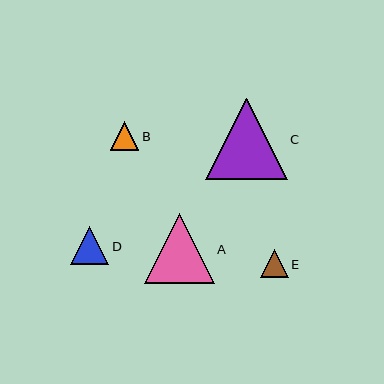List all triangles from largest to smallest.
From largest to smallest: C, A, D, B, E.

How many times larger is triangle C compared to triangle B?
Triangle C is approximately 2.9 times the size of triangle B.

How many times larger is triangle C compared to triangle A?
Triangle C is approximately 1.2 times the size of triangle A.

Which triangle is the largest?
Triangle C is the largest with a size of approximately 82 pixels.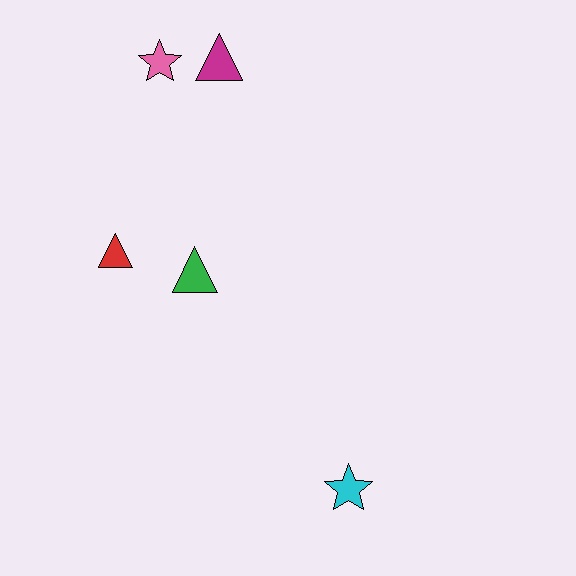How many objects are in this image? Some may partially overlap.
There are 5 objects.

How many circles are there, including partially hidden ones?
There are no circles.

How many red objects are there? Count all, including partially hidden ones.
There is 1 red object.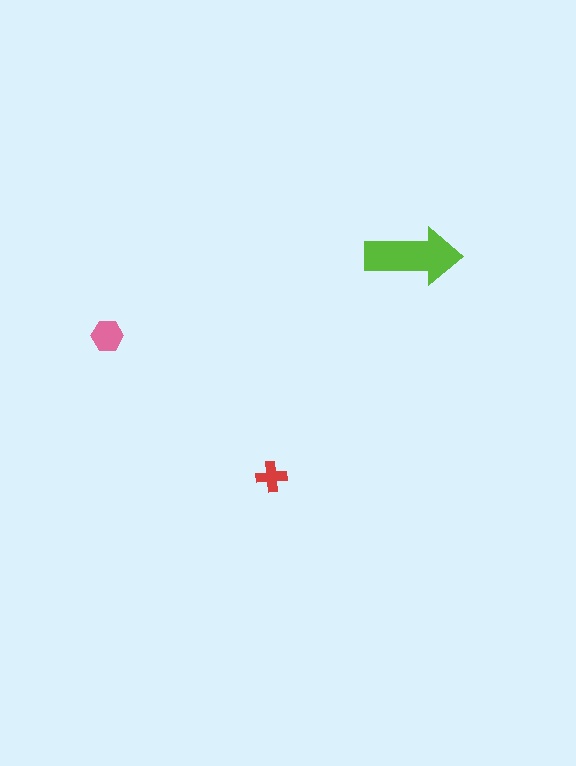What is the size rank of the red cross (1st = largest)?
3rd.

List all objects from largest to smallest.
The lime arrow, the pink hexagon, the red cross.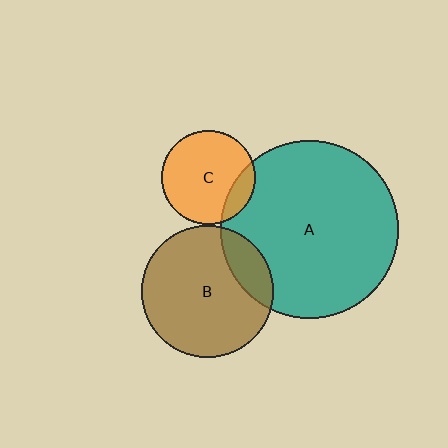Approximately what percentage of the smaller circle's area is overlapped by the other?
Approximately 15%.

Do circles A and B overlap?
Yes.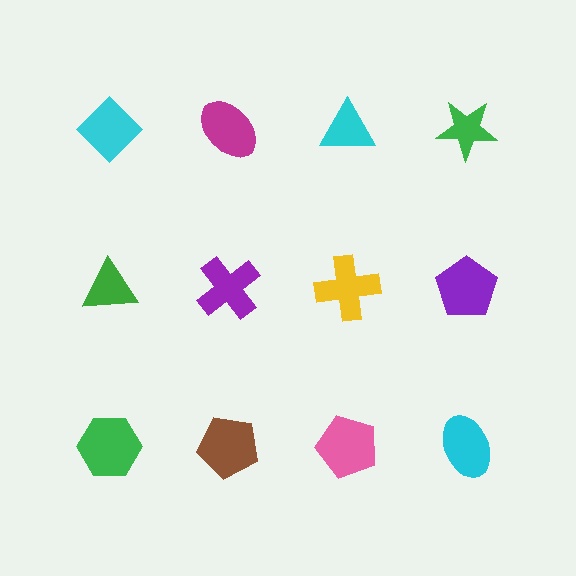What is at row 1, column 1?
A cyan diamond.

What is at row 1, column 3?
A cyan triangle.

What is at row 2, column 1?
A green triangle.